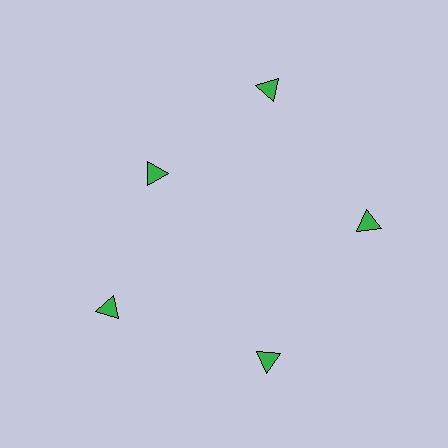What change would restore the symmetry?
The symmetry would be restored by moving it outward, back onto the ring so that all 5 triangles sit at equal angles and equal distance from the center.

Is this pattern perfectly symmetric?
No. The 5 green triangles are arranged in a ring, but one element near the 10 o'clock position is pulled inward toward the center, breaking the 5-fold rotational symmetry.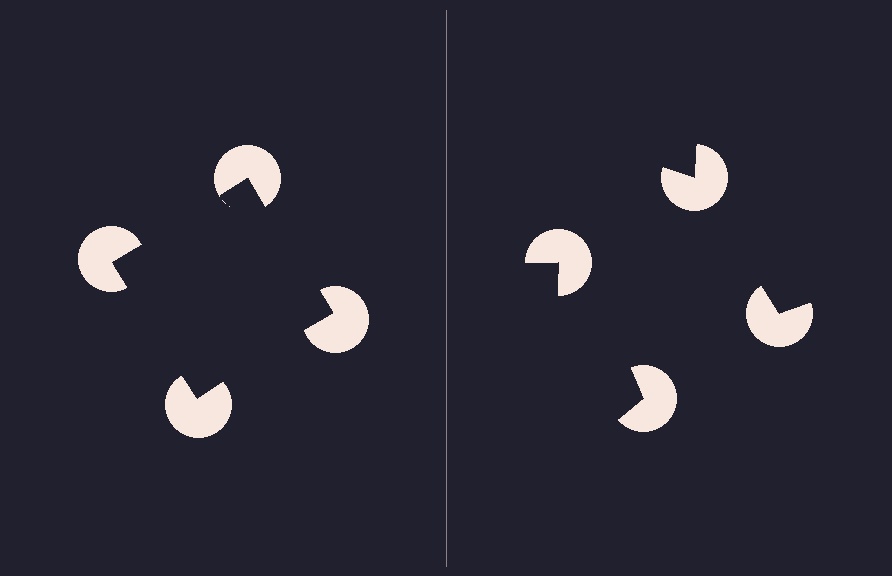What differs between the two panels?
The pac-man discs are positioned identically on both sides; only the wedge orientations differ. On the left they align to a square; on the right they are misaligned.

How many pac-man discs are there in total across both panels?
8 — 4 on each side.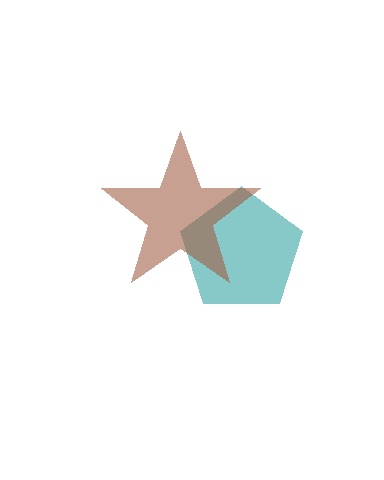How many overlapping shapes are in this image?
There are 2 overlapping shapes in the image.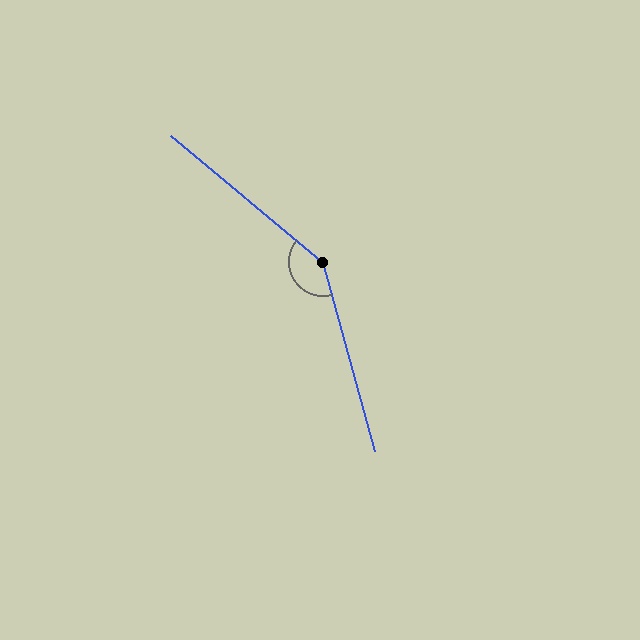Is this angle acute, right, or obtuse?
It is obtuse.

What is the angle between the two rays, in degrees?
Approximately 145 degrees.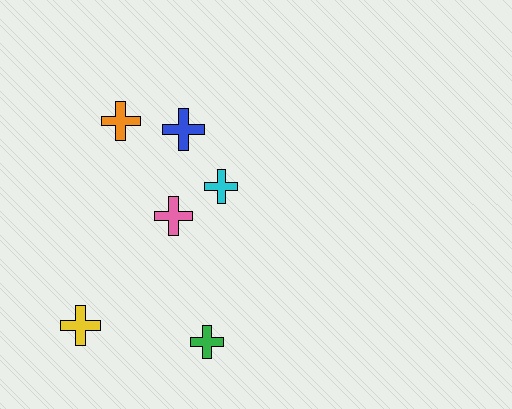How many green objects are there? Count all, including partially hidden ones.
There is 1 green object.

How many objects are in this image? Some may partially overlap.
There are 6 objects.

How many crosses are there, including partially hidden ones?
There are 6 crosses.